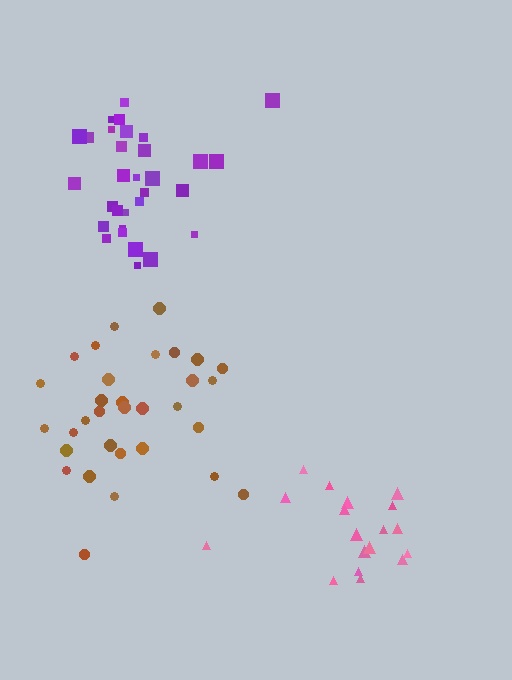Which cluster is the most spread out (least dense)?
Brown.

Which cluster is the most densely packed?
Purple.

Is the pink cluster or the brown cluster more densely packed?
Pink.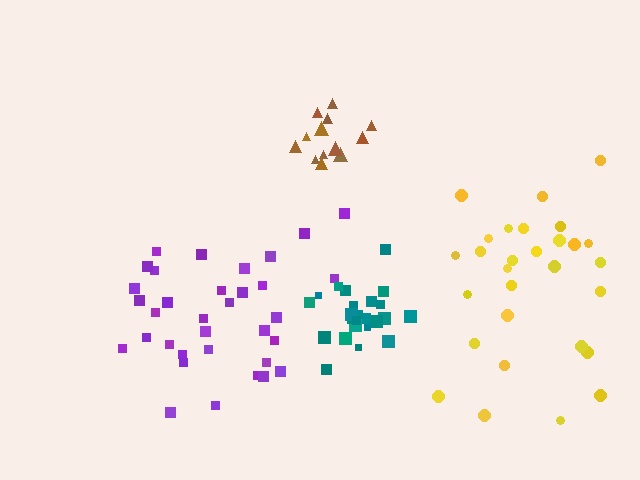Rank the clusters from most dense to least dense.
teal, brown, purple, yellow.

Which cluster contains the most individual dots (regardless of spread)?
Purple (34).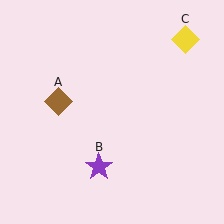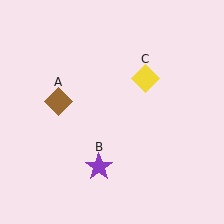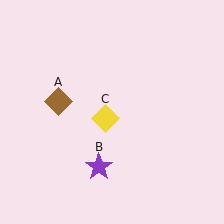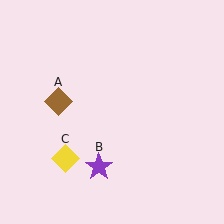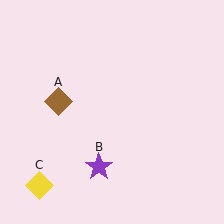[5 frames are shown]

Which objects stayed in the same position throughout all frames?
Brown diamond (object A) and purple star (object B) remained stationary.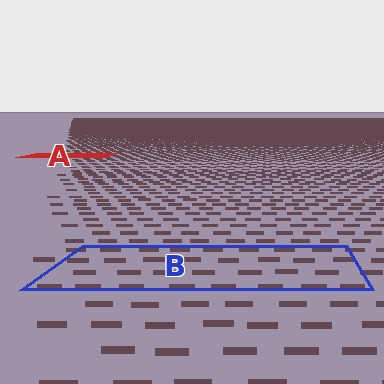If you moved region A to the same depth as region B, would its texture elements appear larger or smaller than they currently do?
They would appear larger. At a closer depth, the same texture elements are projected at a bigger on-screen size.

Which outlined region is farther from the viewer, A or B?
Region A is farther from the viewer — the texture elements inside it appear smaller and more densely packed.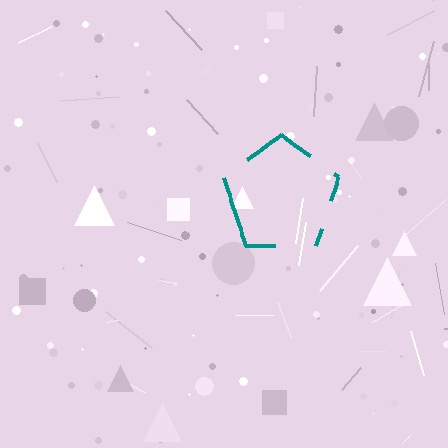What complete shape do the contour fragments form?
The contour fragments form a pentagon.